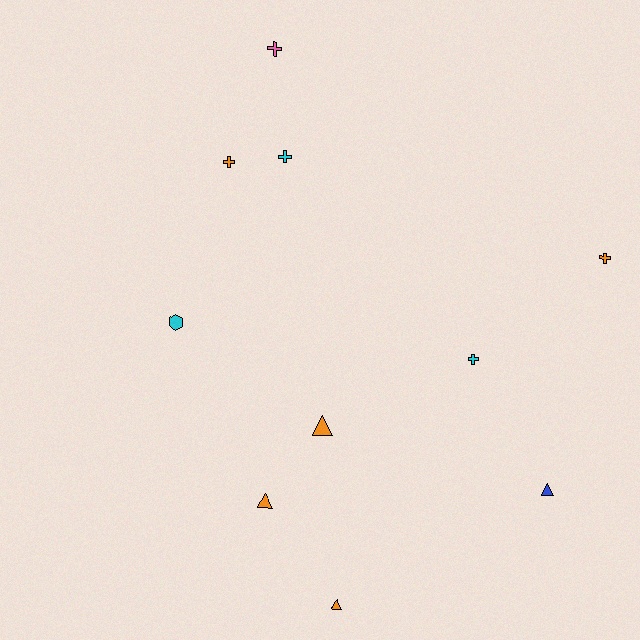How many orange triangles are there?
There are 3 orange triangles.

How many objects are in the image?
There are 10 objects.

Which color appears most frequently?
Orange, with 5 objects.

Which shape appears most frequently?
Cross, with 5 objects.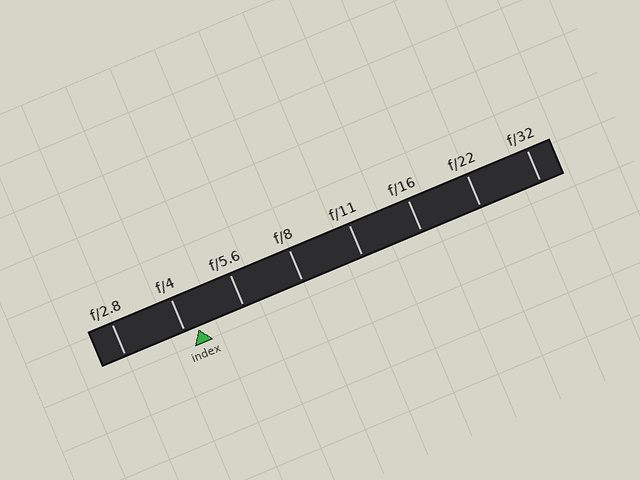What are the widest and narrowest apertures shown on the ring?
The widest aperture shown is f/2.8 and the narrowest is f/32.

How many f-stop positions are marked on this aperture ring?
There are 8 f-stop positions marked.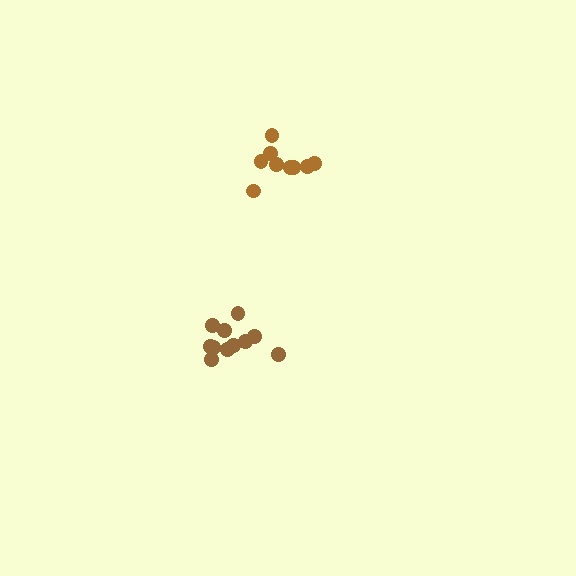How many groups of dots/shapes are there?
There are 2 groups.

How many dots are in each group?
Group 1: 11 dots, Group 2: 9 dots (20 total).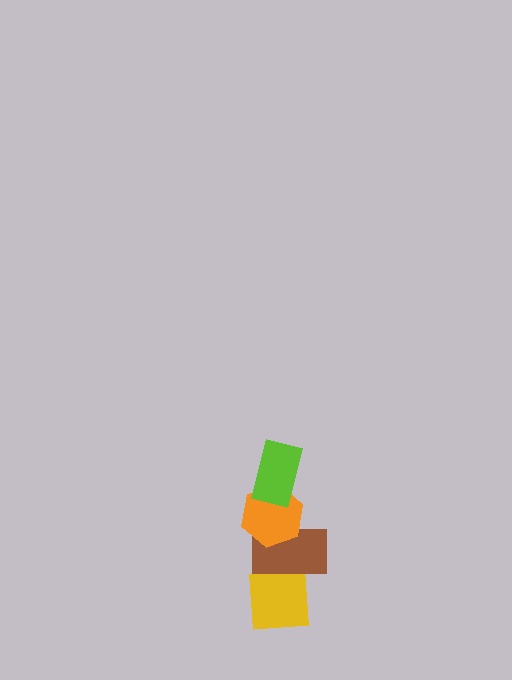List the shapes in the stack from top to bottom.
From top to bottom: the lime rectangle, the orange hexagon, the brown rectangle, the yellow square.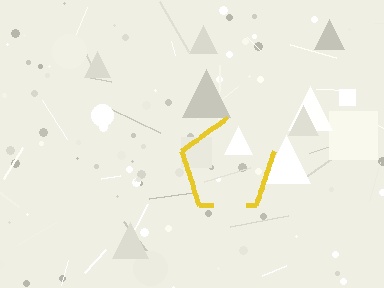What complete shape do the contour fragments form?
The contour fragments form a pentagon.